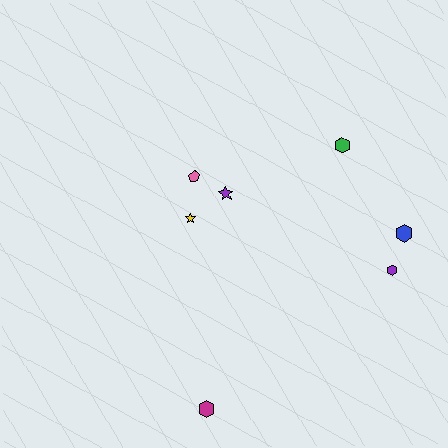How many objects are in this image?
There are 7 objects.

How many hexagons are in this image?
There are 4 hexagons.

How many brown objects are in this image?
There are no brown objects.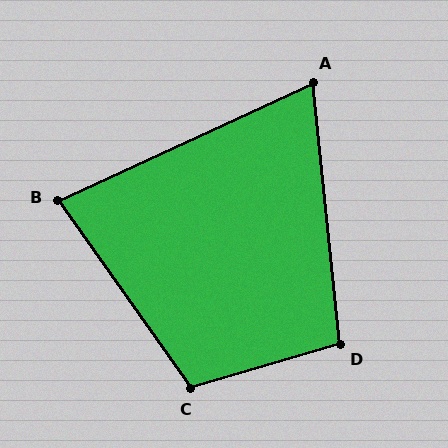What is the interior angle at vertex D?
Approximately 100 degrees (obtuse).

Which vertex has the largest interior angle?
C, at approximately 109 degrees.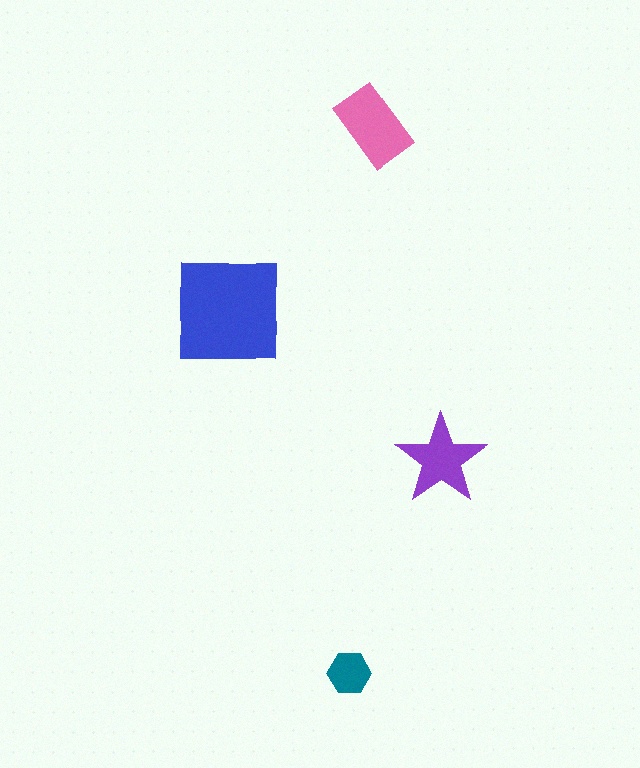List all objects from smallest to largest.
The teal hexagon, the purple star, the pink rectangle, the blue square.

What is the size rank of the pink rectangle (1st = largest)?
2nd.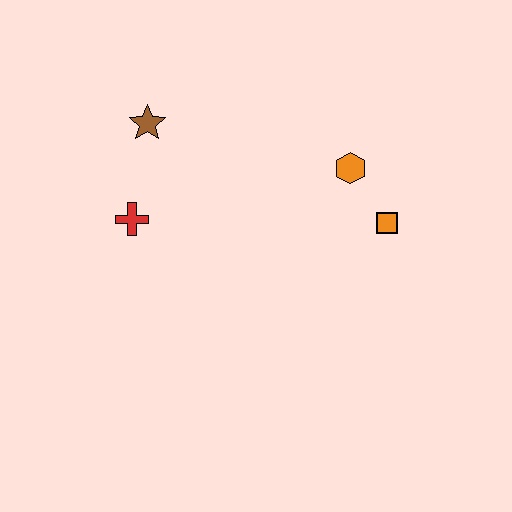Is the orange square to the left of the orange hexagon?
No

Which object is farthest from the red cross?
The orange square is farthest from the red cross.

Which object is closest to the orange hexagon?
The orange square is closest to the orange hexagon.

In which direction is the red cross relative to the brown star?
The red cross is below the brown star.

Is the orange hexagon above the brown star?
No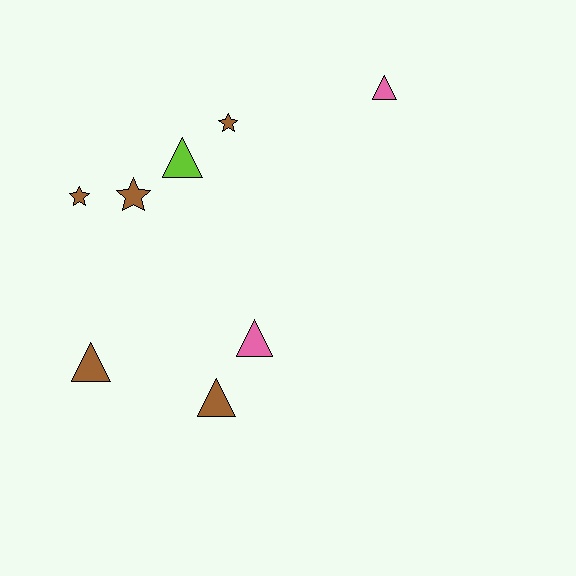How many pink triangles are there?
There are 2 pink triangles.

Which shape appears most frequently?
Triangle, with 5 objects.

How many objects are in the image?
There are 8 objects.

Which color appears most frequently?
Brown, with 5 objects.